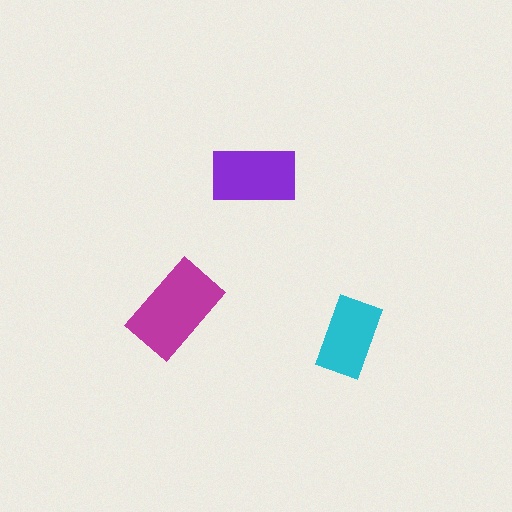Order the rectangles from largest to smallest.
the magenta one, the purple one, the cyan one.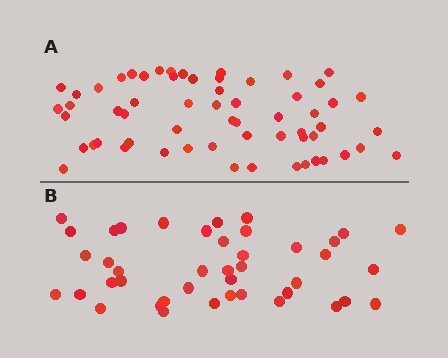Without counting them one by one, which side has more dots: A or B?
Region A (the top region) has more dots.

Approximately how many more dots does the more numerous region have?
Region A has approximately 20 more dots than region B.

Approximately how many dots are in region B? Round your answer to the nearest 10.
About 40 dots. (The exact count is 42, which rounds to 40.)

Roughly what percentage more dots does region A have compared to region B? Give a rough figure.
About 45% more.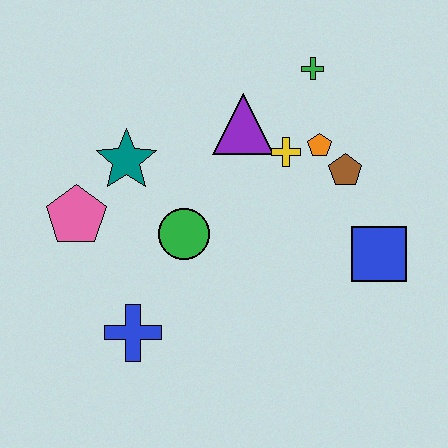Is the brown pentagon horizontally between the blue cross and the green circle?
No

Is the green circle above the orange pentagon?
No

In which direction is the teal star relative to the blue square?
The teal star is to the left of the blue square.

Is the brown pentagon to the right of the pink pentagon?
Yes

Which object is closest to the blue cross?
The green circle is closest to the blue cross.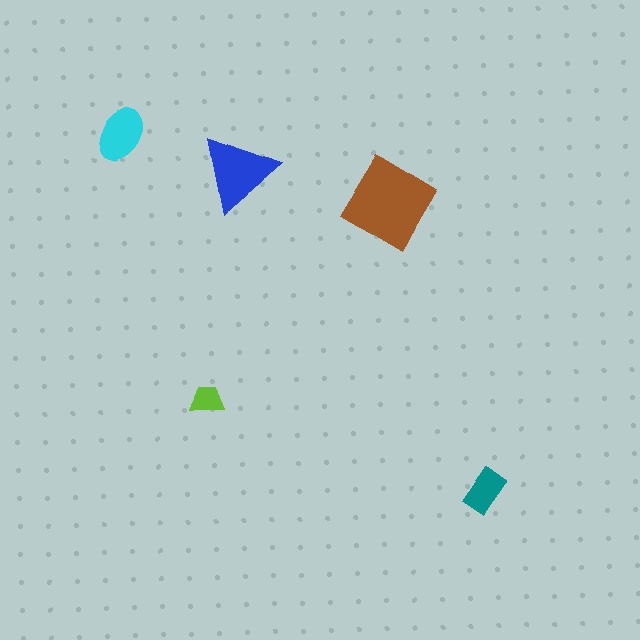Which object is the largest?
The brown diamond.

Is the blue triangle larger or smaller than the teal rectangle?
Larger.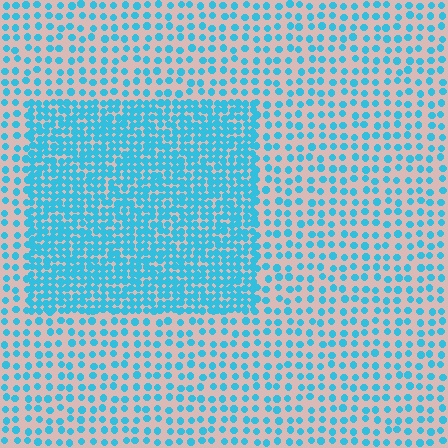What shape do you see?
I see a rectangle.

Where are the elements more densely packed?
The elements are more densely packed inside the rectangle boundary.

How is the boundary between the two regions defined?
The boundary is defined by a change in element density (approximately 2.3x ratio). All elements are the same color, size, and shape.